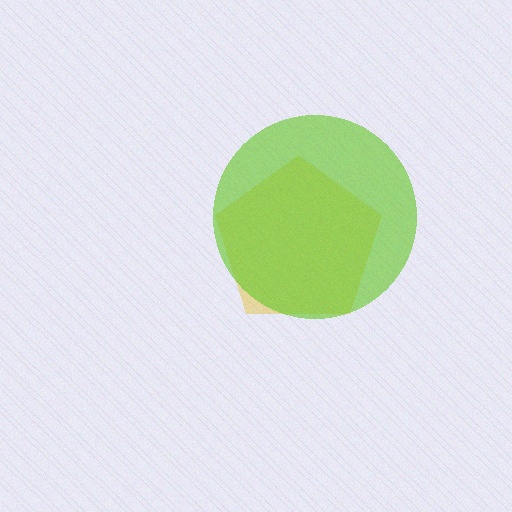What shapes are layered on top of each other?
The layered shapes are: a yellow pentagon, a lime circle.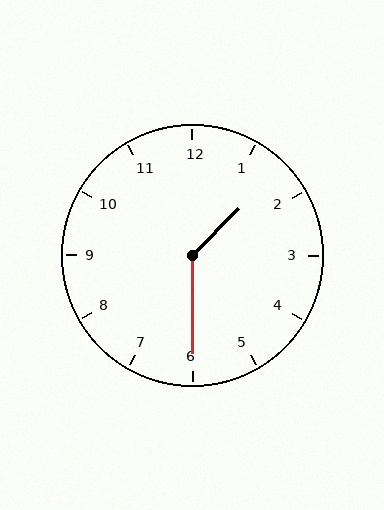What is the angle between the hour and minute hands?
Approximately 135 degrees.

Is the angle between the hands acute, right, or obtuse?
It is obtuse.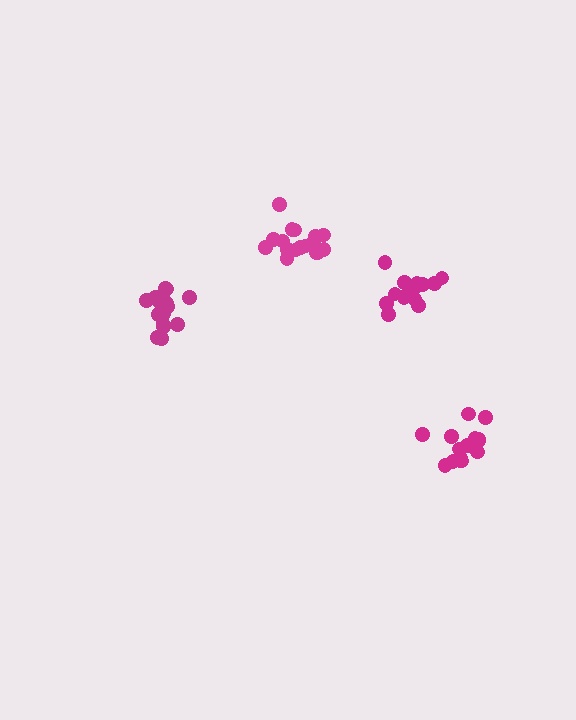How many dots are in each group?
Group 1: 16 dots, Group 2: 18 dots, Group 3: 15 dots, Group 4: 17 dots (66 total).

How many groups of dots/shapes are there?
There are 4 groups.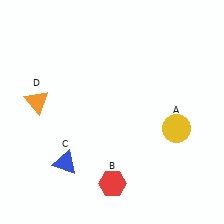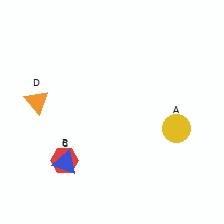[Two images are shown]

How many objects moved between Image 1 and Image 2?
1 object moved between the two images.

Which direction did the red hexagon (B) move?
The red hexagon (B) moved left.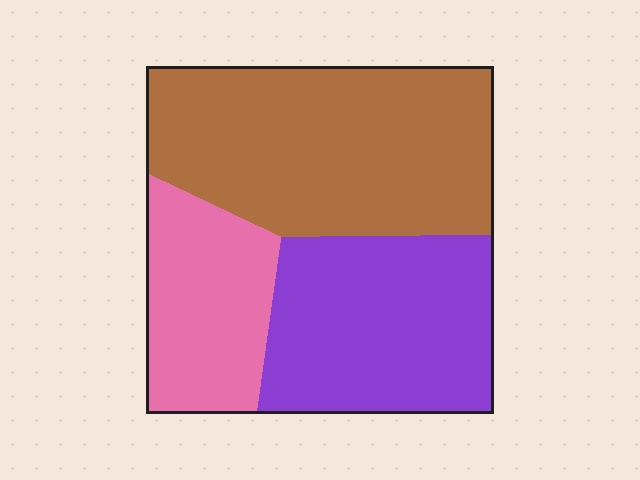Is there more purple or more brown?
Brown.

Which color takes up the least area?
Pink, at roughly 20%.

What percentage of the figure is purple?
Purple takes up about one third (1/3) of the figure.